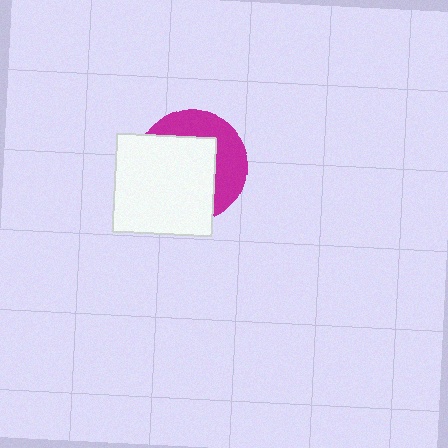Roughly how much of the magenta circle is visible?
A small part of it is visible (roughly 38%).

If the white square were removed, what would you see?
You would see the complete magenta circle.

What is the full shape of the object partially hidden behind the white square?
The partially hidden object is a magenta circle.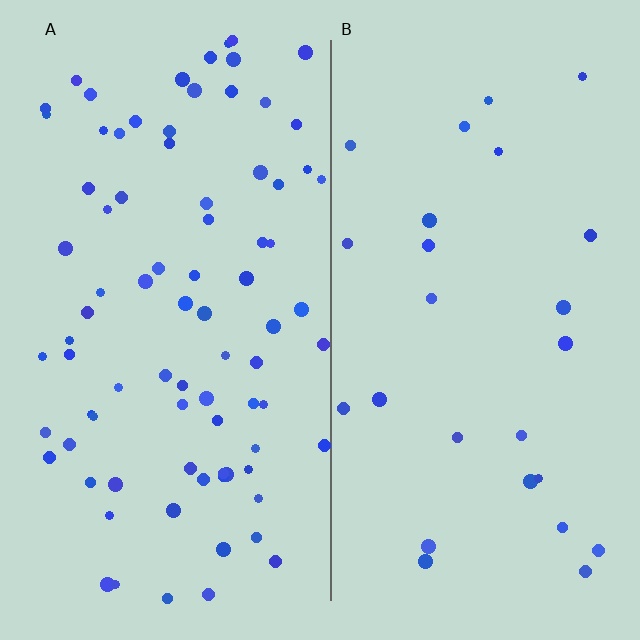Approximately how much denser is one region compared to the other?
Approximately 3.2× — region A over region B.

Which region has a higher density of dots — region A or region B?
A (the left).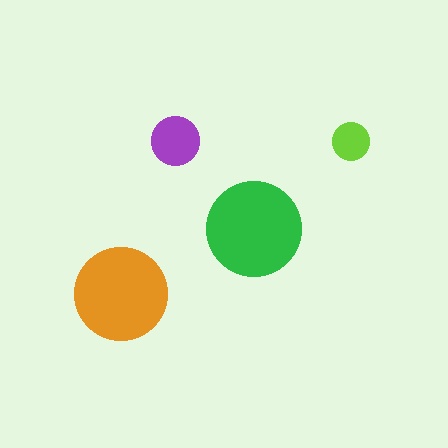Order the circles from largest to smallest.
the green one, the orange one, the purple one, the lime one.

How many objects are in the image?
There are 4 objects in the image.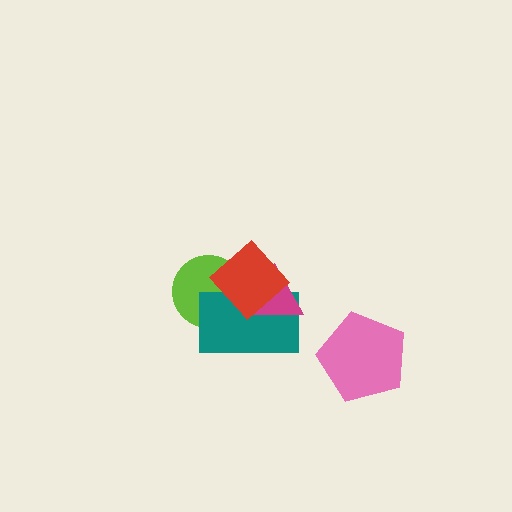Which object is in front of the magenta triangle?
The red diamond is in front of the magenta triangle.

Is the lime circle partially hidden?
Yes, it is partially covered by another shape.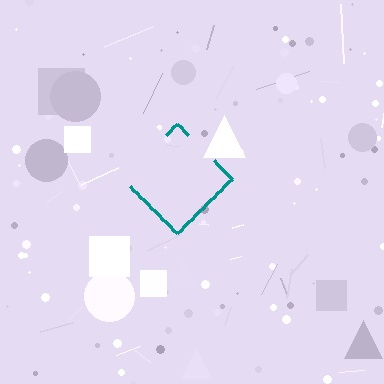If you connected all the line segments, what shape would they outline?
They would outline a diamond.